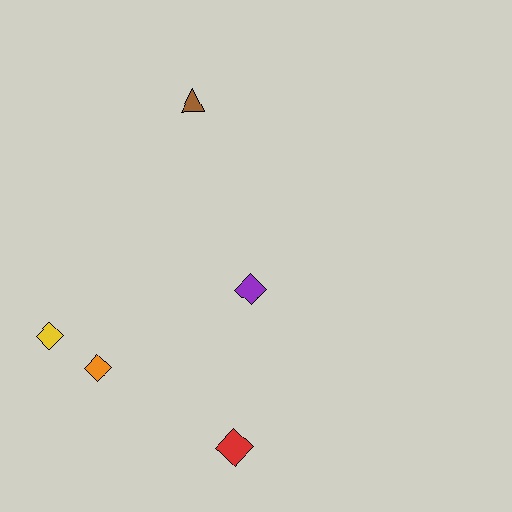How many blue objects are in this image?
There are no blue objects.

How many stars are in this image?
There are no stars.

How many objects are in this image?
There are 5 objects.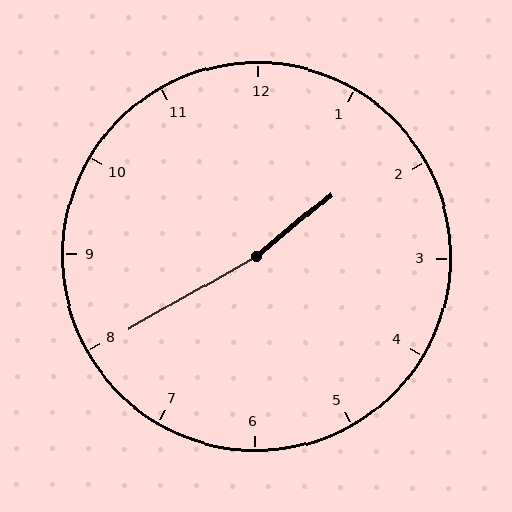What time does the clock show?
1:40.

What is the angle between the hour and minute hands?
Approximately 170 degrees.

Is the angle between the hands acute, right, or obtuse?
It is obtuse.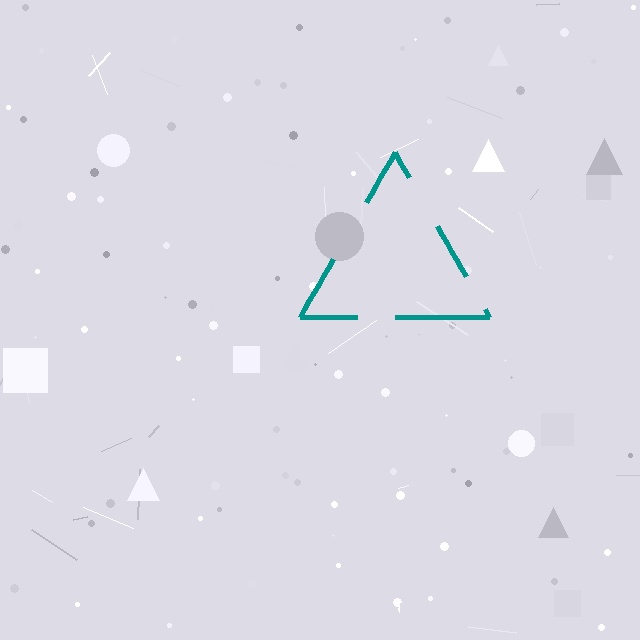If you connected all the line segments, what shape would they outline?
They would outline a triangle.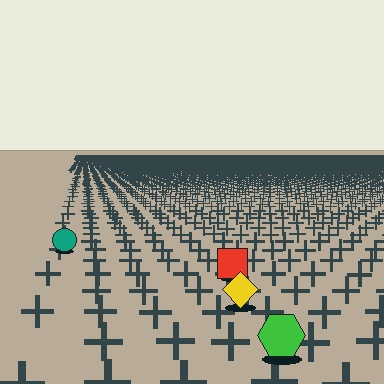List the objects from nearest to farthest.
From nearest to farthest: the green hexagon, the yellow diamond, the red square, the teal circle.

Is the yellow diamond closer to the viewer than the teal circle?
Yes. The yellow diamond is closer — you can tell from the texture gradient: the ground texture is coarser near it.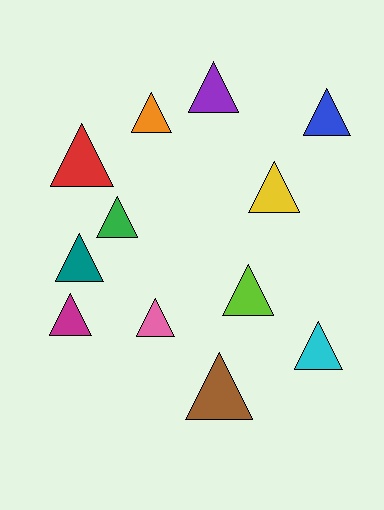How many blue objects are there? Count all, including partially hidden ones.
There is 1 blue object.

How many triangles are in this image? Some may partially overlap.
There are 12 triangles.